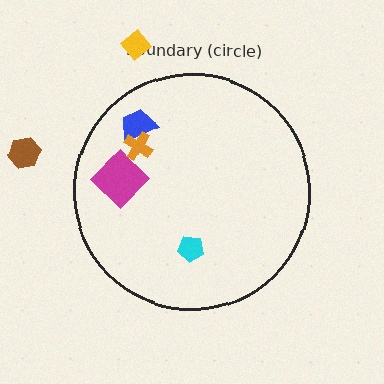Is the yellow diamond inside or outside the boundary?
Outside.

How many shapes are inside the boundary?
4 inside, 2 outside.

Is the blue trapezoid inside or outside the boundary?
Inside.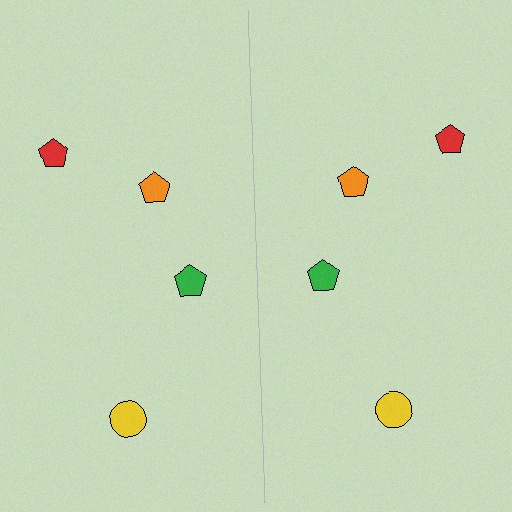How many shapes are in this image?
There are 8 shapes in this image.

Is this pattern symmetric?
Yes, this pattern has bilateral (reflection) symmetry.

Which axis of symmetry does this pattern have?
The pattern has a vertical axis of symmetry running through the center of the image.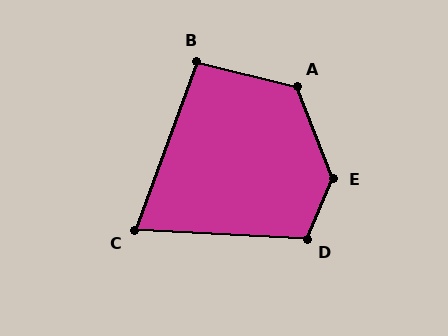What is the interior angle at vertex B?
Approximately 96 degrees (obtuse).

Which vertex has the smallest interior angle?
C, at approximately 72 degrees.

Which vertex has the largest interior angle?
E, at approximately 136 degrees.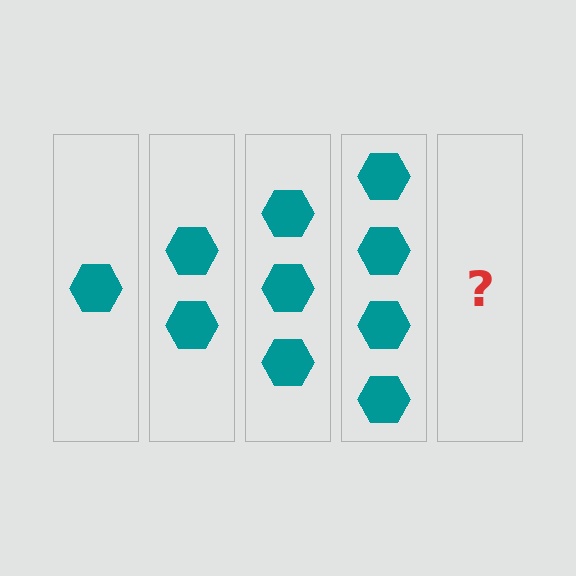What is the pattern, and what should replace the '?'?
The pattern is that each step adds one more hexagon. The '?' should be 5 hexagons.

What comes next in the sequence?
The next element should be 5 hexagons.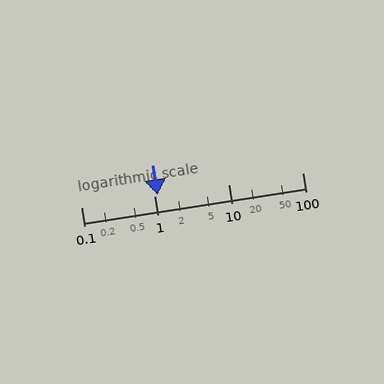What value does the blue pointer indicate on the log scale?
The pointer indicates approximately 1.1.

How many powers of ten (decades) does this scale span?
The scale spans 3 decades, from 0.1 to 100.